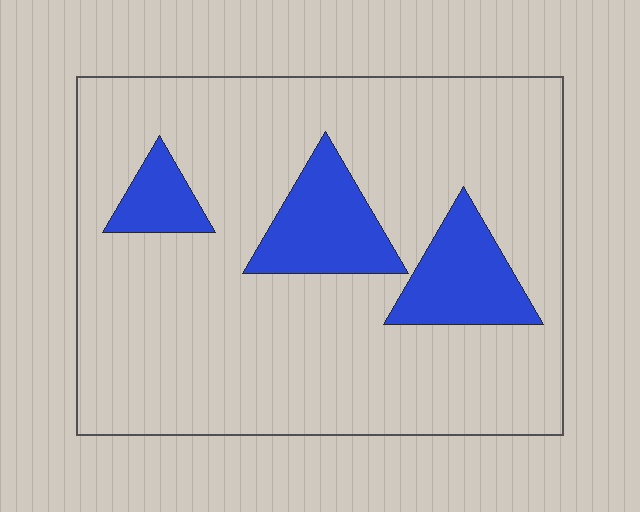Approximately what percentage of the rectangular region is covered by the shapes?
Approximately 15%.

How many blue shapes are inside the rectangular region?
3.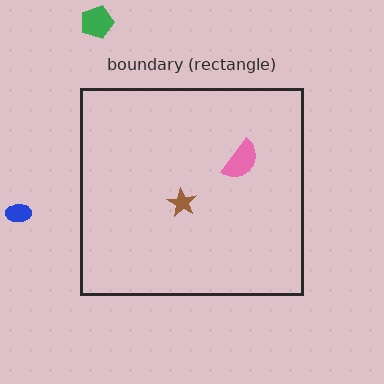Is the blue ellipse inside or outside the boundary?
Outside.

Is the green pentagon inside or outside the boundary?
Outside.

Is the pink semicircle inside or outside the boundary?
Inside.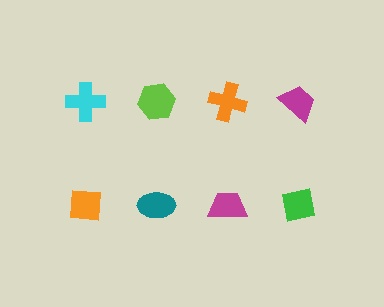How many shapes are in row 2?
4 shapes.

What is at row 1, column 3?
An orange cross.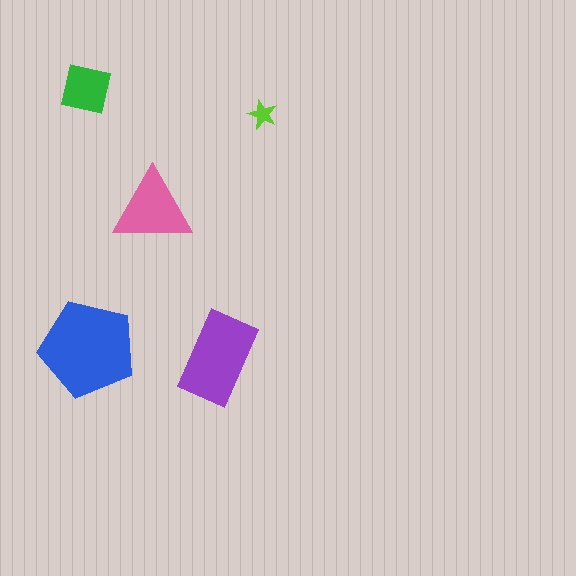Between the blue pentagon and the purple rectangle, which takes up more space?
The blue pentagon.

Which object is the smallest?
The lime star.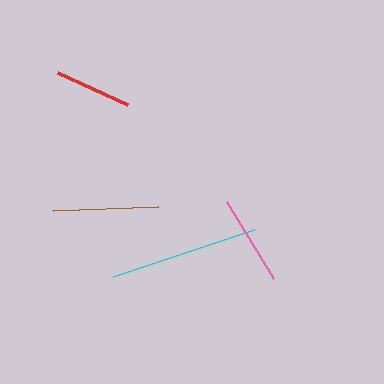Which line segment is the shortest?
The red line is the shortest at approximately 76 pixels.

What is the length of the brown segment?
The brown segment is approximately 105 pixels long.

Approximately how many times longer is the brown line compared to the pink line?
The brown line is approximately 1.2 times the length of the pink line.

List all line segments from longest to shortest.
From longest to shortest: cyan, brown, pink, red.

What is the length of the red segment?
The red segment is approximately 76 pixels long.